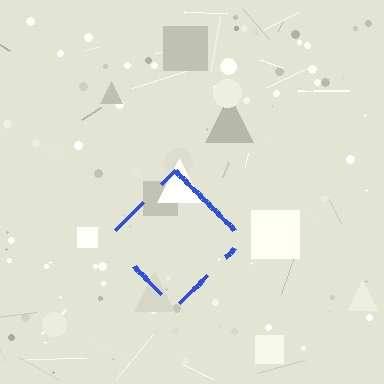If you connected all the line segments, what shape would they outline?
They would outline a diamond.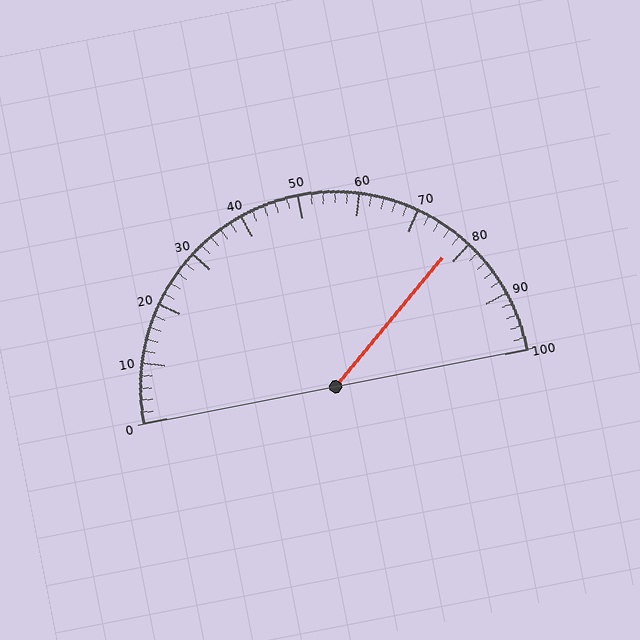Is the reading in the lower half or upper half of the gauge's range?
The reading is in the upper half of the range (0 to 100).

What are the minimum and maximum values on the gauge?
The gauge ranges from 0 to 100.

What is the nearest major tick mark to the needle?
The nearest major tick mark is 80.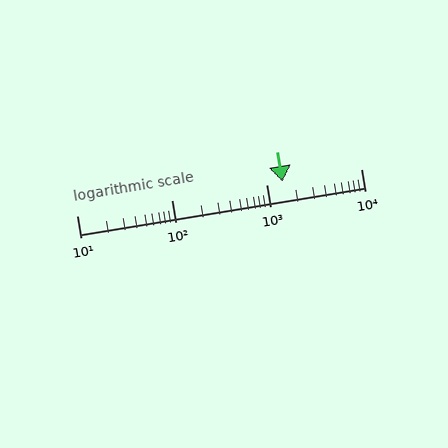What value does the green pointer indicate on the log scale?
The pointer indicates approximately 1500.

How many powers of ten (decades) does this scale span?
The scale spans 3 decades, from 10 to 10000.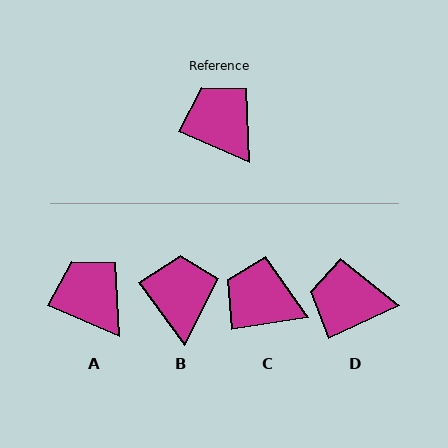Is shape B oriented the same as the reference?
No, it is off by about 30 degrees.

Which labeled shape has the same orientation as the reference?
A.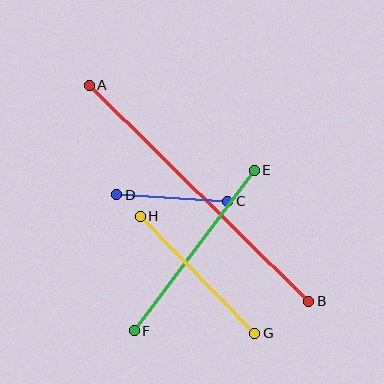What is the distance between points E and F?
The distance is approximately 201 pixels.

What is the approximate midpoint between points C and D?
The midpoint is at approximately (172, 198) pixels.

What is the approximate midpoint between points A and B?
The midpoint is at approximately (199, 193) pixels.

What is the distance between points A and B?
The distance is approximately 308 pixels.